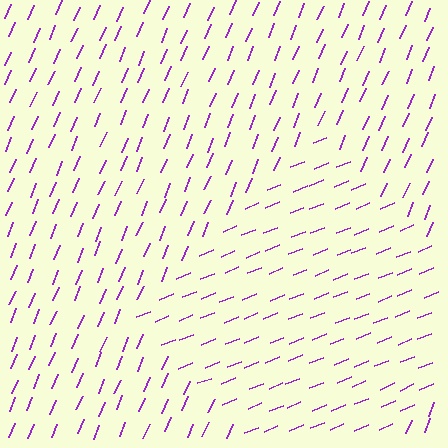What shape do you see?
I see a diamond.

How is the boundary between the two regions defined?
The boundary is defined purely by a change in line orientation (approximately 45 degrees difference). All lines are the same color and thickness.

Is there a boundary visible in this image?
Yes, there is a texture boundary formed by a change in line orientation.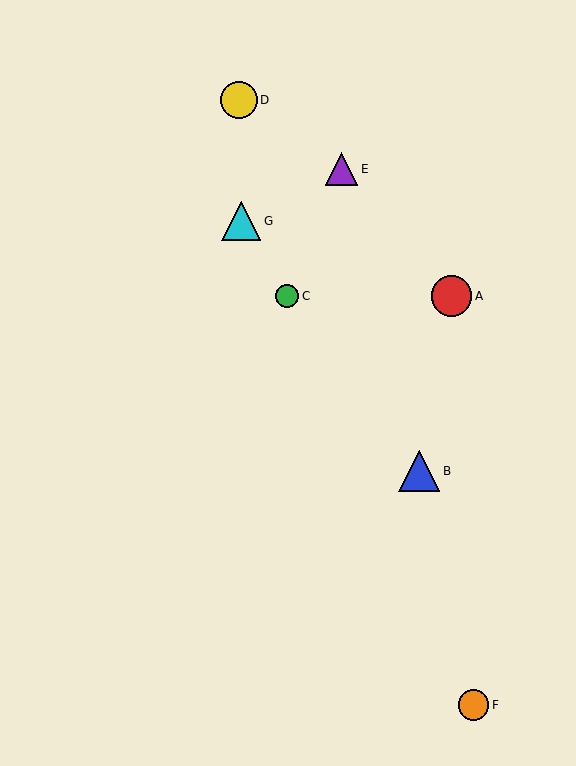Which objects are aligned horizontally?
Objects A, C are aligned horizontally.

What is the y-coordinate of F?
Object F is at y≈705.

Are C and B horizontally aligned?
No, C is at y≈296 and B is at y≈471.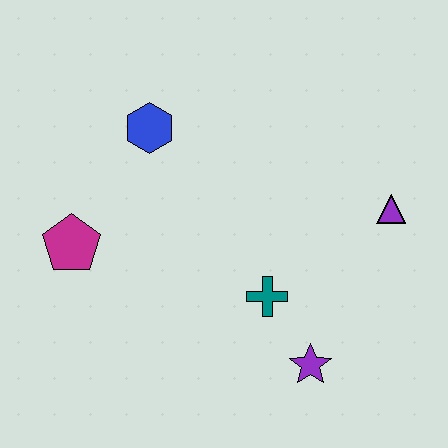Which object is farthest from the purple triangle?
The magenta pentagon is farthest from the purple triangle.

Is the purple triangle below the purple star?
No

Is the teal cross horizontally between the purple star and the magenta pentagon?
Yes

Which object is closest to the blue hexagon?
The magenta pentagon is closest to the blue hexagon.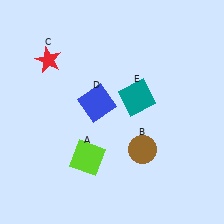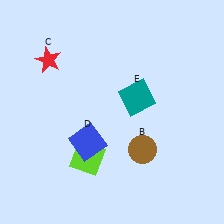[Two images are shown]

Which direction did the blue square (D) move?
The blue square (D) moved down.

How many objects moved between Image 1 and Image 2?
1 object moved between the two images.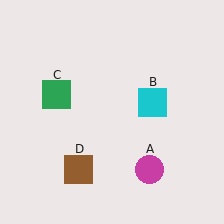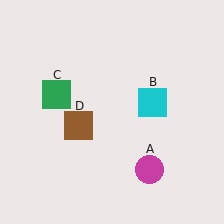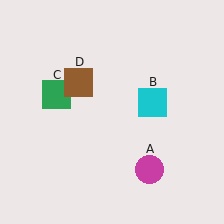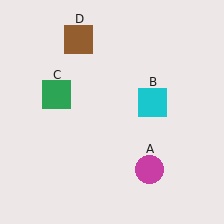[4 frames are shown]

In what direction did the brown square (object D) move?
The brown square (object D) moved up.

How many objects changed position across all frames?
1 object changed position: brown square (object D).